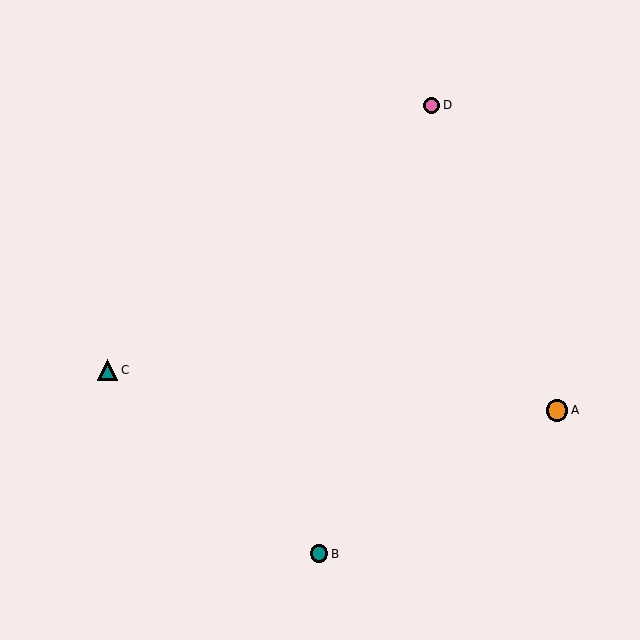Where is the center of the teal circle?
The center of the teal circle is at (319, 554).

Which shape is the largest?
The orange circle (labeled A) is the largest.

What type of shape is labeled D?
Shape D is a pink circle.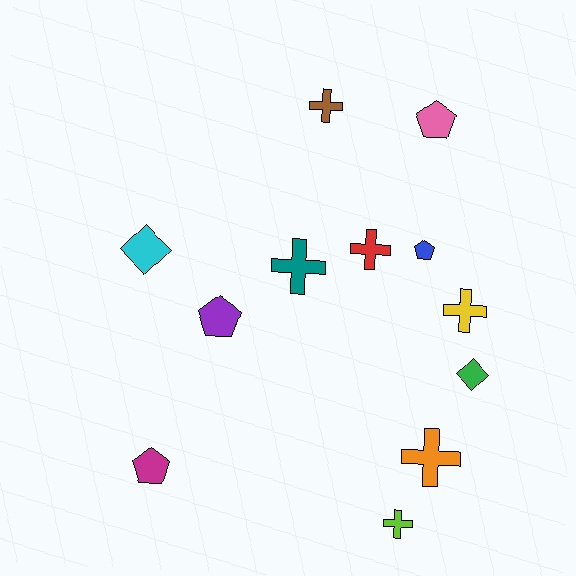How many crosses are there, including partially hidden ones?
There are 6 crosses.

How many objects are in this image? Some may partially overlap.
There are 12 objects.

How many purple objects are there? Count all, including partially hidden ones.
There is 1 purple object.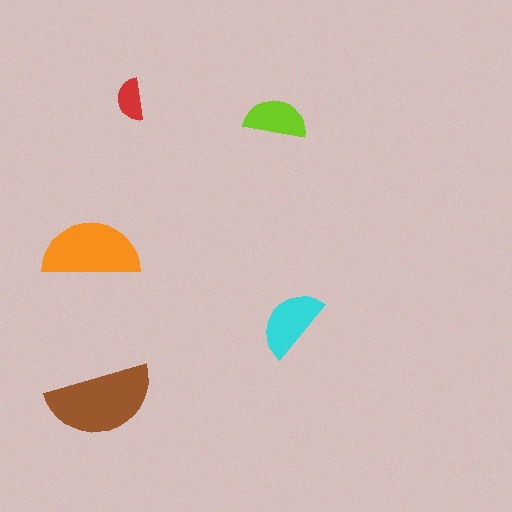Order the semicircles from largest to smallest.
the brown one, the orange one, the cyan one, the lime one, the red one.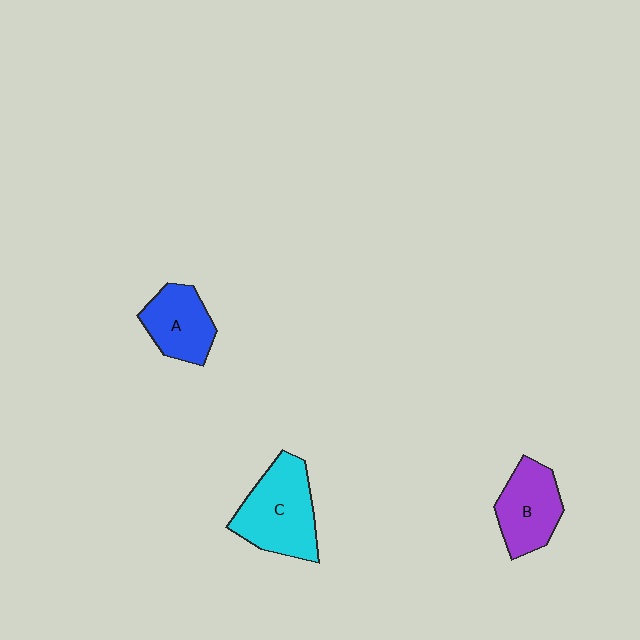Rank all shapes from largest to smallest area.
From largest to smallest: C (cyan), B (purple), A (blue).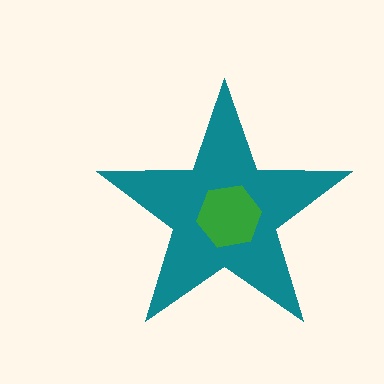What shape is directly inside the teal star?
The green hexagon.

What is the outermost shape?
The teal star.